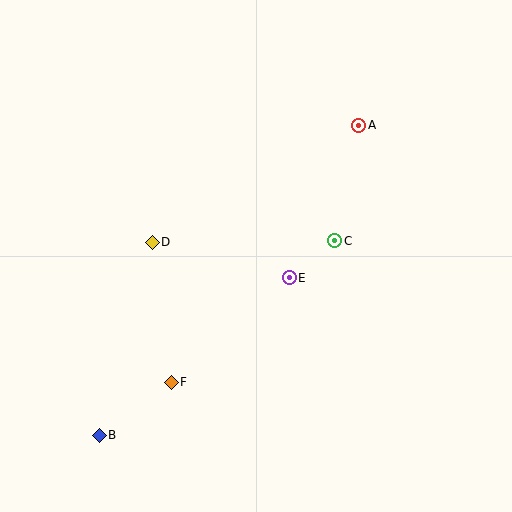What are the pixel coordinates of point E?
Point E is at (289, 278).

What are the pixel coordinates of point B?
Point B is at (99, 435).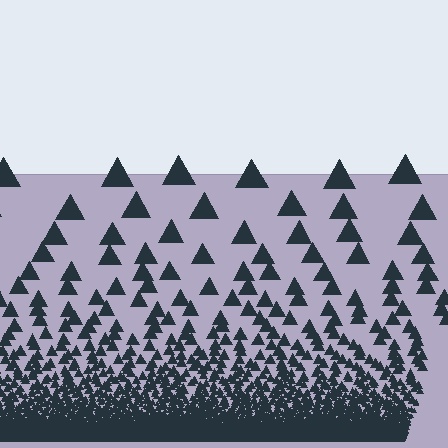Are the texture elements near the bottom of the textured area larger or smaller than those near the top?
Smaller. The gradient is inverted — elements near the bottom are smaller and denser.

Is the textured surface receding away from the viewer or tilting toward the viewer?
The surface appears to tilt toward the viewer. Texture elements get larger and sparser toward the top.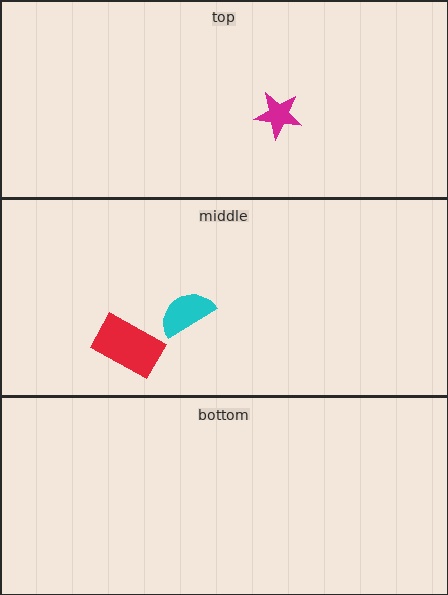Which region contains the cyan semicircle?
The middle region.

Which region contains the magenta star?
The top region.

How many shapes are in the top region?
1.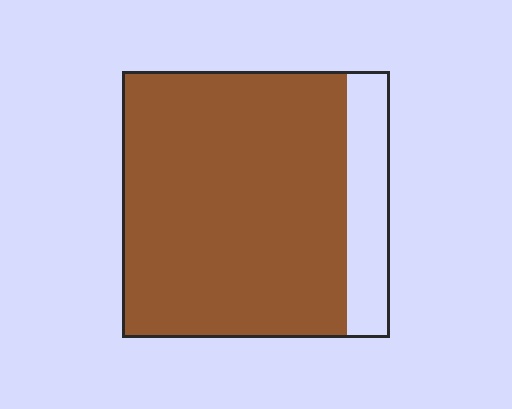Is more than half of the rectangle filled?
Yes.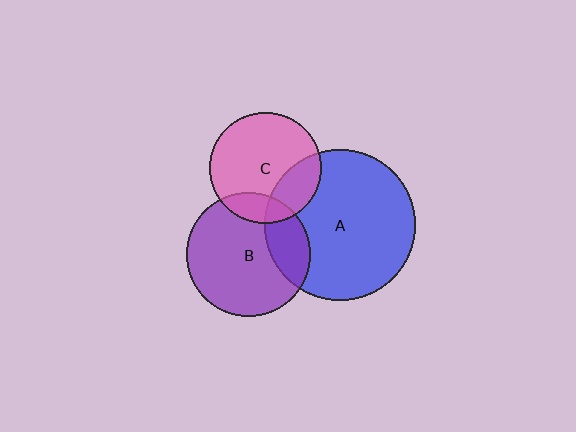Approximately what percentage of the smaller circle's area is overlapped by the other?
Approximately 25%.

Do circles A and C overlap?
Yes.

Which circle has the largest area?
Circle A (blue).